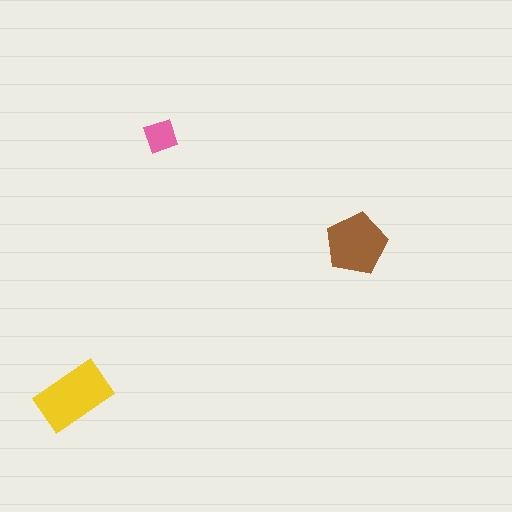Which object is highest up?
The pink diamond is topmost.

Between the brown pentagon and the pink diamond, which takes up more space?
The brown pentagon.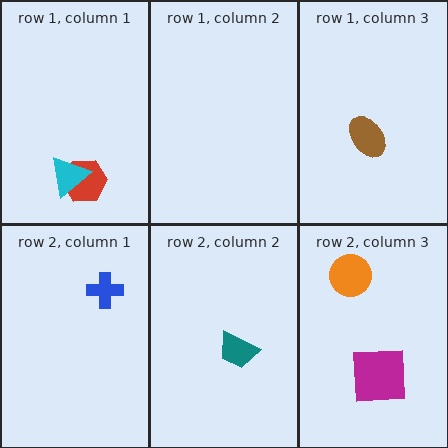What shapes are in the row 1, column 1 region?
The red hexagon, the cyan triangle.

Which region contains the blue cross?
The row 2, column 1 region.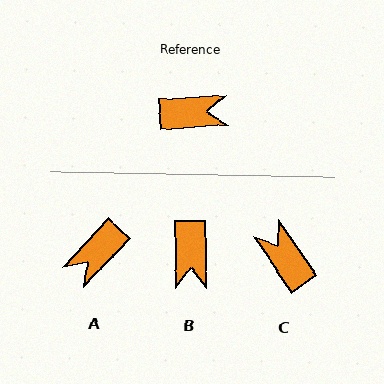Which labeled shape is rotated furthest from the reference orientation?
A, about 137 degrees away.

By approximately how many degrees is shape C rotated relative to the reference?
Approximately 120 degrees counter-clockwise.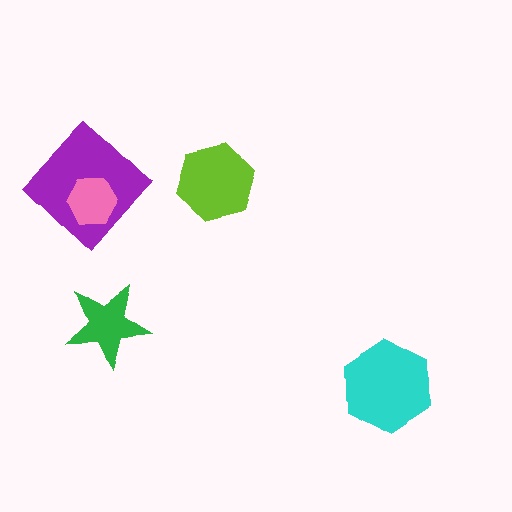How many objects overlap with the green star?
0 objects overlap with the green star.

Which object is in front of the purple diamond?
The pink hexagon is in front of the purple diamond.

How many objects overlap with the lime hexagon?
0 objects overlap with the lime hexagon.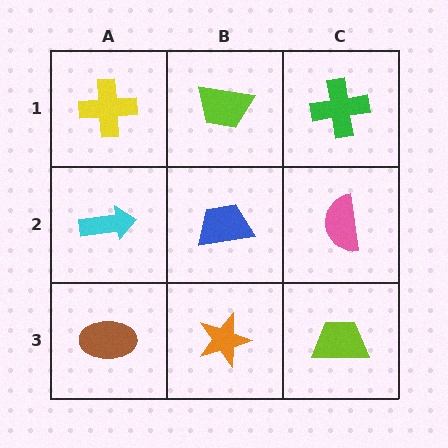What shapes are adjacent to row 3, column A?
A cyan arrow (row 2, column A), an orange star (row 3, column B).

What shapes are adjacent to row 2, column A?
A yellow cross (row 1, column A), a brown ellipse (row 3, column A), a blue trapezoid (row 2, column B).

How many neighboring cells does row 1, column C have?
2.